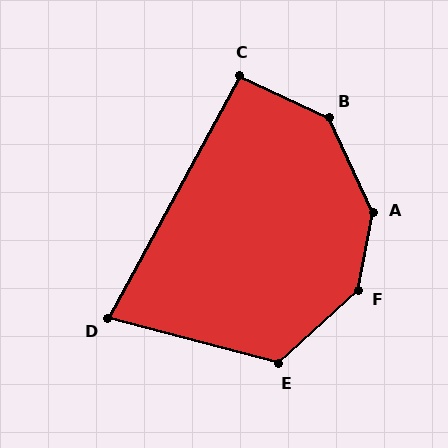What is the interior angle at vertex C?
Approximately 93 degrees (approximately right).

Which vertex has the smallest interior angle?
D, at approximately 76 degrees.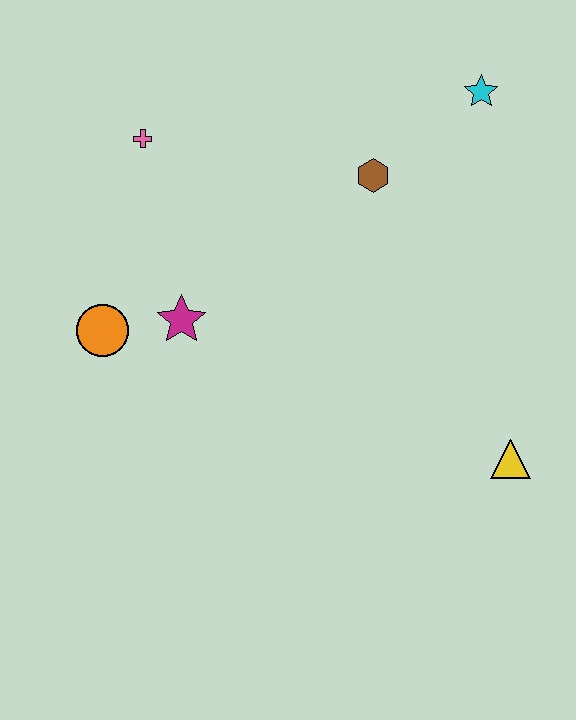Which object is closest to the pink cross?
The magenta star is closest to the pink cross.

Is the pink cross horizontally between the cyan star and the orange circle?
Yes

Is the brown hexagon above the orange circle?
Yes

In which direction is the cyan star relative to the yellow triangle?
The cyan star is above the yellow triangle.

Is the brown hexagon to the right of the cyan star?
No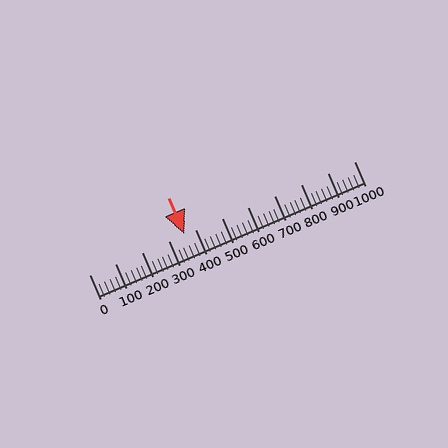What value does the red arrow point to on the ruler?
The red arrow points to approximately 360.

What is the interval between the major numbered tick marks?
The major tick marks are spaced 100 units apart.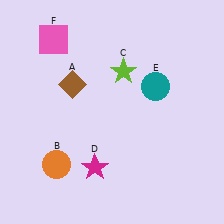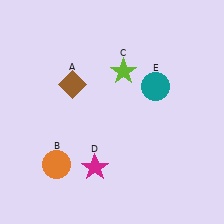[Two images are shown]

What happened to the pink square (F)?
The pink square (F) was removed in Image 2. It was in the top-left area of Image 1.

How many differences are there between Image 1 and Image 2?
There is 1 difference between the two images.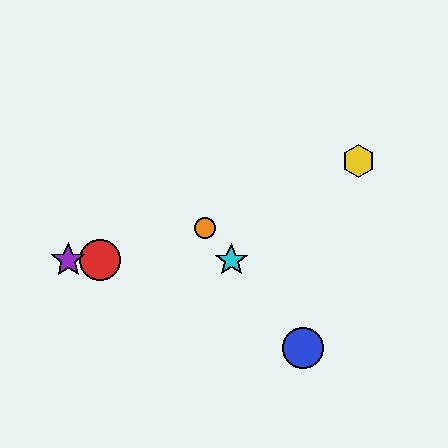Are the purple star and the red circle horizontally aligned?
Yes, both are at y≈260.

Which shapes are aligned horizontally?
The red circle, the green star, the purple star, the cyan star are aligned horizontally.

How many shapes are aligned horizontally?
4 shapes (the red circle, the green star, the purple star, the cyan star) are aligned horizontally.